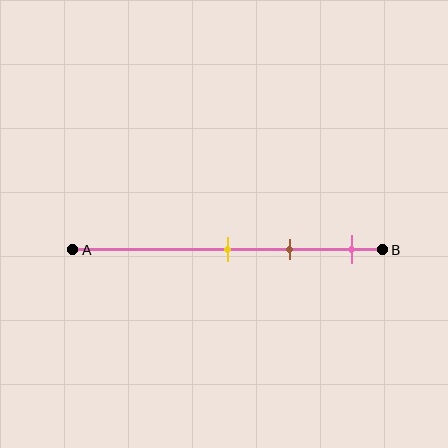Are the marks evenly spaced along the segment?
Yes, the marks are approximately evenly spaced.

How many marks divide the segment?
There are 3 marks dividing the segment.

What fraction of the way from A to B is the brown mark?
The brown mark is approximately 70% (0.7) of the way from A to B.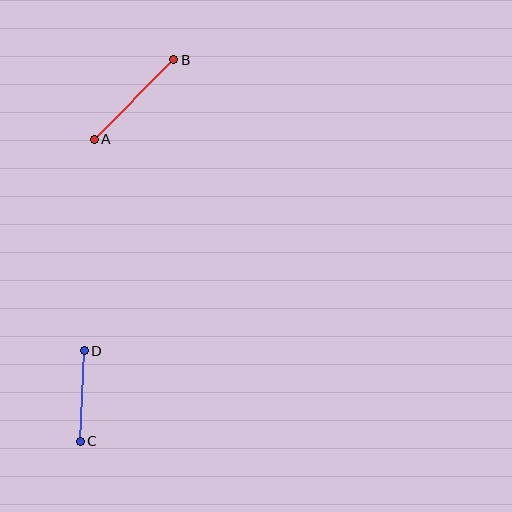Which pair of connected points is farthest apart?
Points A and B are farthest apart.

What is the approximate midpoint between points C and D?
The midpoint is at approximately (82, 396) pixels.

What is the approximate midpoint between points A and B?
The midpoint is at approximately (134, 99) pixels.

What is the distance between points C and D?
The distance is approximately 91 pixels.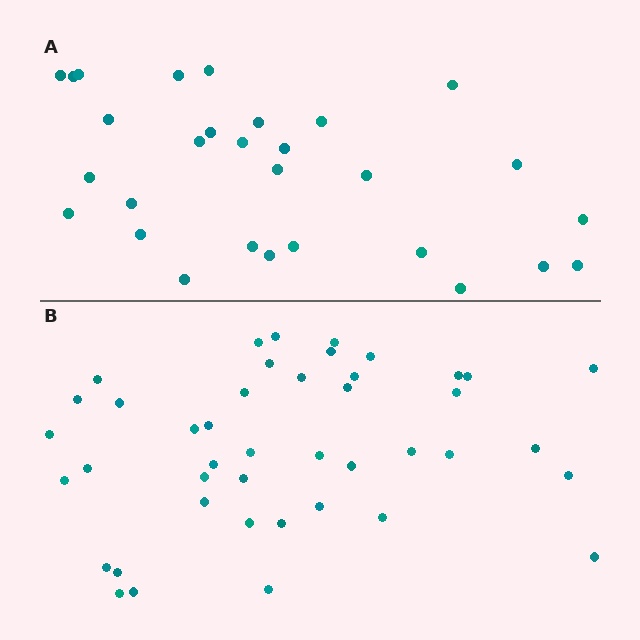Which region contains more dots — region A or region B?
Region B (the bottom region) has more dots.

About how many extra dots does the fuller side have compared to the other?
Region B has approximately 15 more dots than region A.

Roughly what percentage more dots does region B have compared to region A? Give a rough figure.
About 50% more.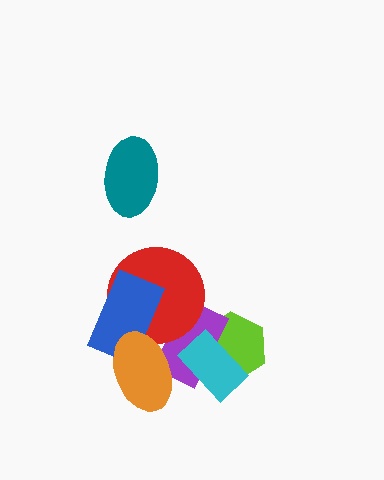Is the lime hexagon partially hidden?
Yes, it is partially covered by another shape.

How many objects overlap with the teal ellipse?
0 objects overlap with the teal ellipse.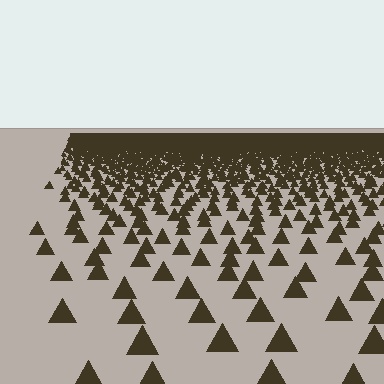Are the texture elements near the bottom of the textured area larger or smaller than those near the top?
Larger. Near the bottom, elements are closer to the viewer and appear at a bigger on-screen size.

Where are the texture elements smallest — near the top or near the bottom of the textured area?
Near the top.